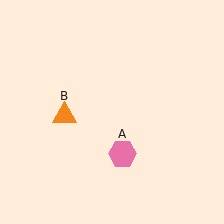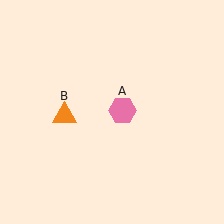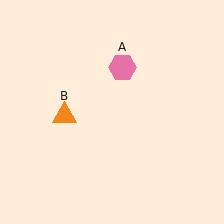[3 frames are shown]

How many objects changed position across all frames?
1 object changed position: pink hexagon (object A).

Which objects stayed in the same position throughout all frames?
Orange triangle (object B) remained stationary.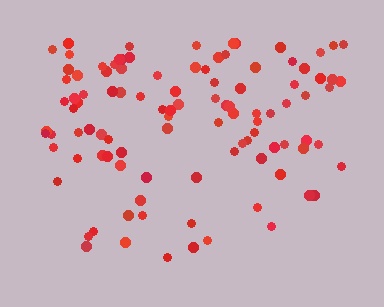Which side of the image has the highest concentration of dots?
The top.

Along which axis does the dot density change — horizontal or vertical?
Vertical.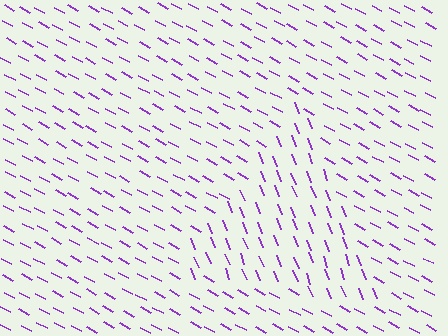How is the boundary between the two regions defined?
The boundary is defined purely by a change in line orientation (approximately 40 degrees difference). All lines are the same color and thickness.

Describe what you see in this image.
The image is filled with small purple line segments. A triangle region in the image has lines oriented differently from the surrounding lines, creating a visible texture boundary.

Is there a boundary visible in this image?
Yes, there is a texture boundary formed by a change in line orientation.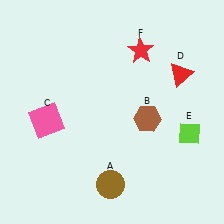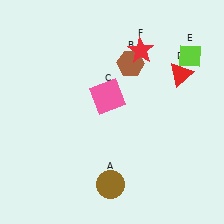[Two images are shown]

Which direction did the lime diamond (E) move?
The lime diamond (E) moved up.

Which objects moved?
The objects that moved are: the brown hexagon (B), the pink square (C), the lime diamond (E).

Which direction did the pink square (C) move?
The pink square (C) moved right.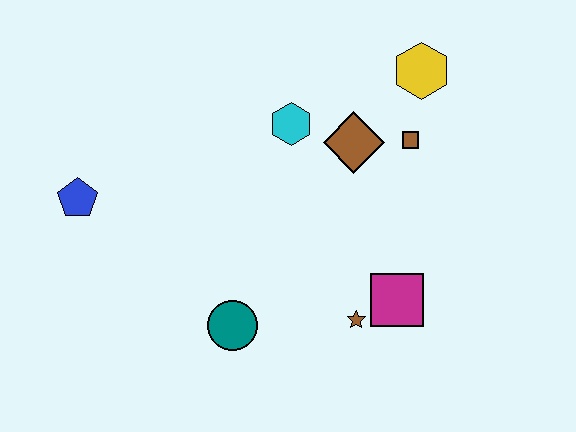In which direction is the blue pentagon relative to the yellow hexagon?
The blue pentagon is to the left of the yellow hexagon.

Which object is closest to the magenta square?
The brown star is closest to the magenta square.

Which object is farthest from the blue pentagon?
The yellow hexagon is farthest from the blue pentagon.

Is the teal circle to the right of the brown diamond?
No